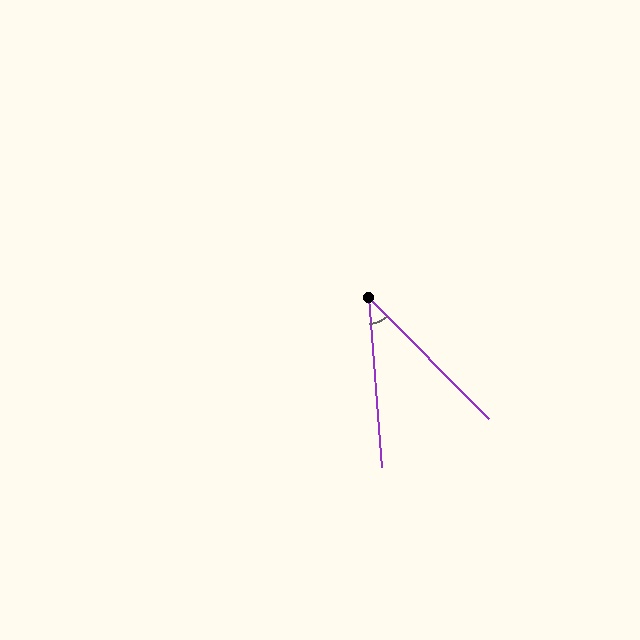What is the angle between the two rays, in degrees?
Approximately 40 degrees.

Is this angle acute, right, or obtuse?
It is acute.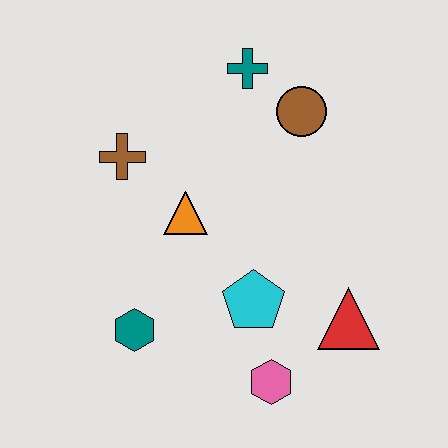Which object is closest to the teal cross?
The brown circle is closest to the teal cross.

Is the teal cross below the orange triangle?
No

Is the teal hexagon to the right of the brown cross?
Yes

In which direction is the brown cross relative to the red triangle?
The brown cross is to the left of the red triangle.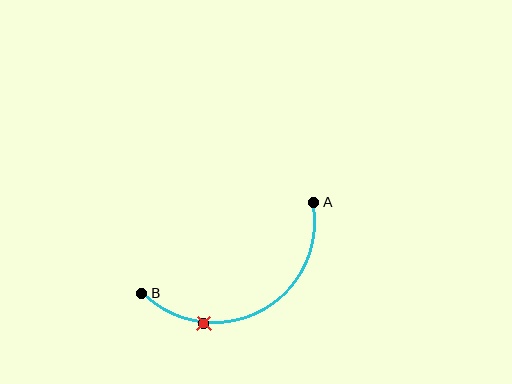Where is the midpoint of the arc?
The arc midpoint is the point on the curve farthest from the straight line joining A and B. It sits below that line.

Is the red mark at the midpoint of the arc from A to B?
No. The red mark lies on the arc but is closer to endpoint B. The arc midpoint would be at the point on the curve equidistant along the arc from both A and B.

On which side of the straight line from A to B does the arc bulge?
The arc bulges below the straight line connecting A and B.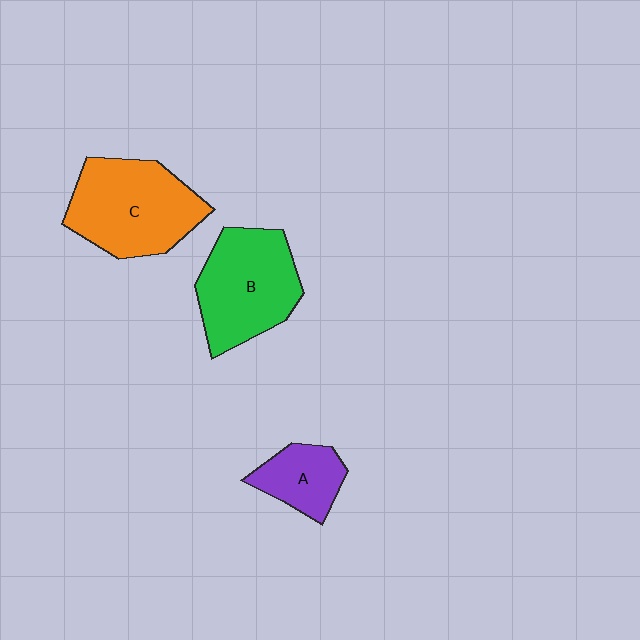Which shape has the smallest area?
Shape A (purple).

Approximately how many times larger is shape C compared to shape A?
Approximately 2.1 times.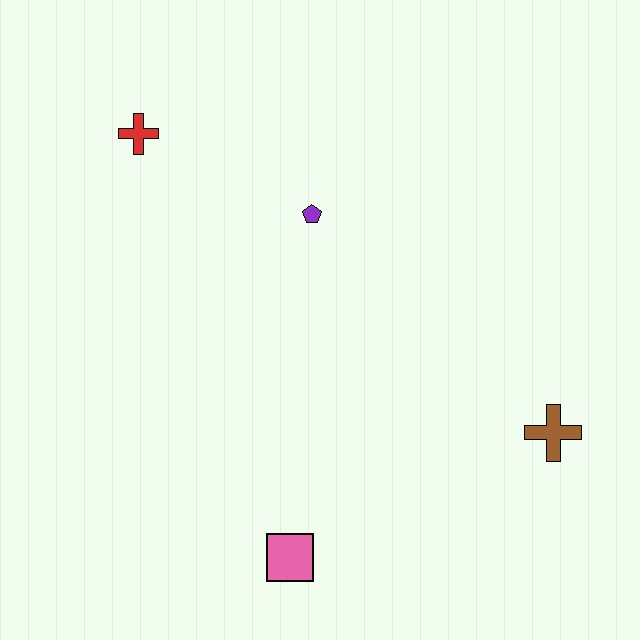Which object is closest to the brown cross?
The pink square is closest to the brown cross.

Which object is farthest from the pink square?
The red cross is farthest from the pink square.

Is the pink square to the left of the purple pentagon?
Yes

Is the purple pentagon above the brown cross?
Yes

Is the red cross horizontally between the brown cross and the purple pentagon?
No